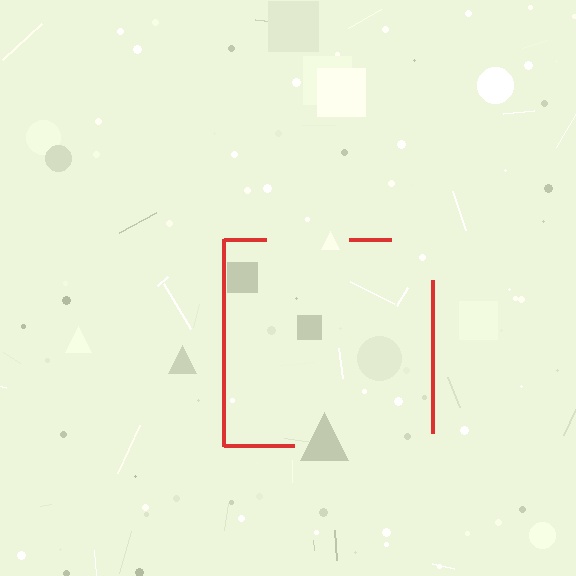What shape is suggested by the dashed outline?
The dashed outline suggests a square.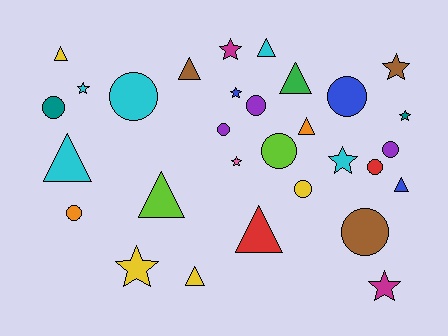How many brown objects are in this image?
There are 3 brown objects.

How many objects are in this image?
There are 30 objects.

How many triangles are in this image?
There are 10 triangles.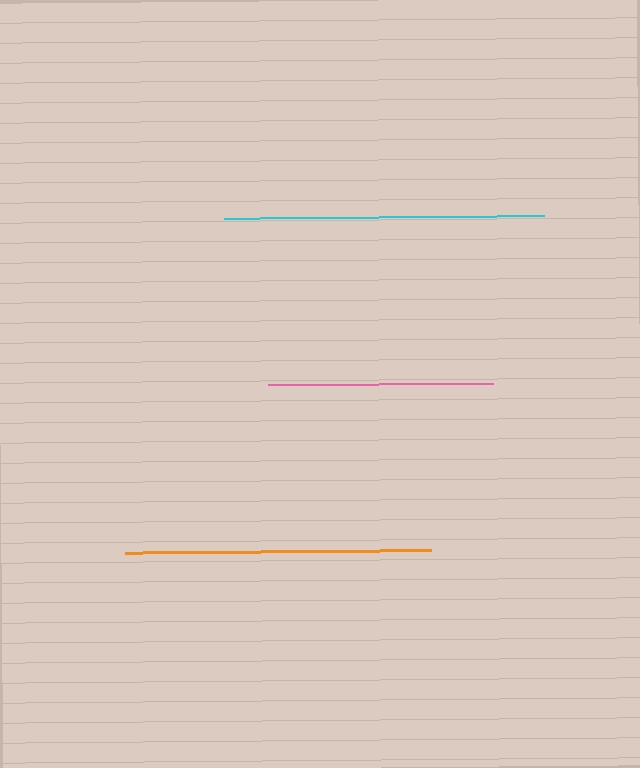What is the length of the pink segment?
The pink segment is approximately 225 pixels long.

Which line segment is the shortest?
The pink line is the shortest at approximately 225 pixels.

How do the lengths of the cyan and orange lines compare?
The cyan and orange lines are approximately the same length.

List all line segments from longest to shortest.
From longest to shortest: cyan, orange, pink.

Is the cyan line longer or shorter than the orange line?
The cyan line is longer than the orange line.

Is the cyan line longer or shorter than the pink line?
The cyan line is longer than the pink line.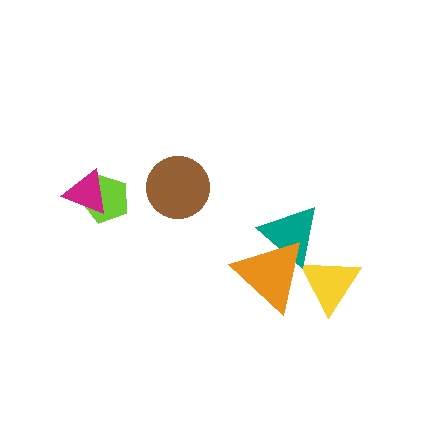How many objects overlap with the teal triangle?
2 objects overlap with the teal triangle.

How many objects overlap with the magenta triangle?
1 object overlaps with the magenta triangle.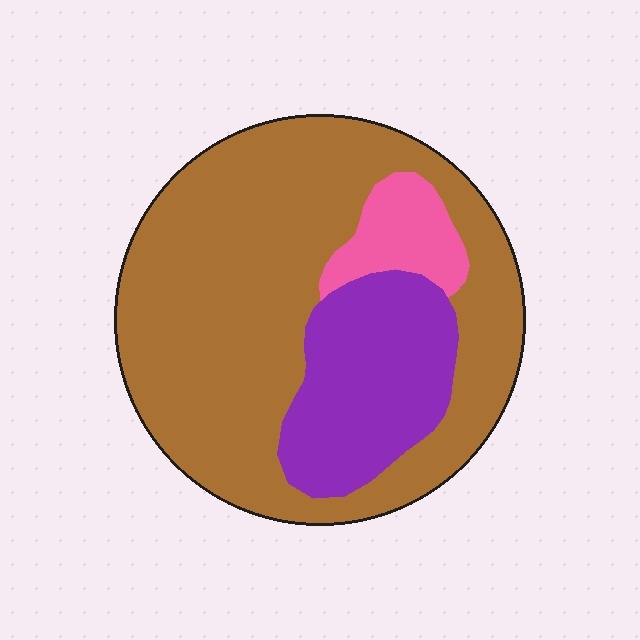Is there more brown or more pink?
Brown.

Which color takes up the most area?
Brown, at roughly 70%.